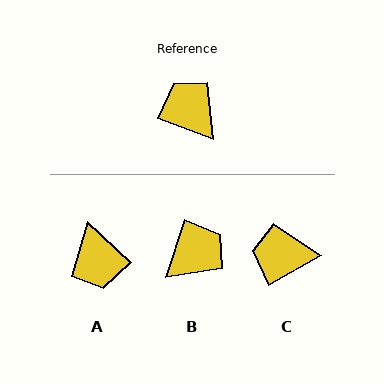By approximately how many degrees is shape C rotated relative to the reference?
Approximately 51 degrees counter-clockwise.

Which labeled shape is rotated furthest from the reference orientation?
A, about 158 degrees away.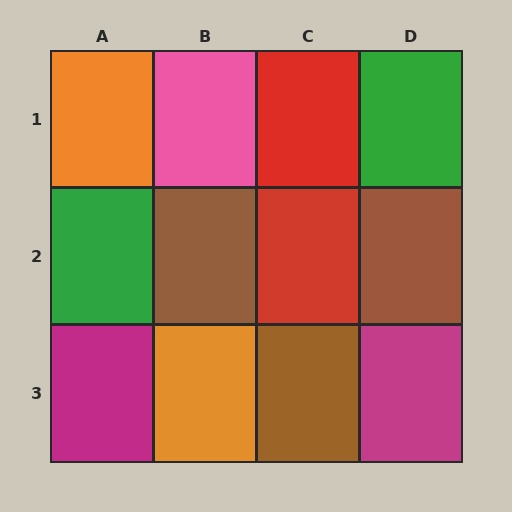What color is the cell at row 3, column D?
Magenta.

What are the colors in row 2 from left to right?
Green, brown, red, brown.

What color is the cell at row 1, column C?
Red.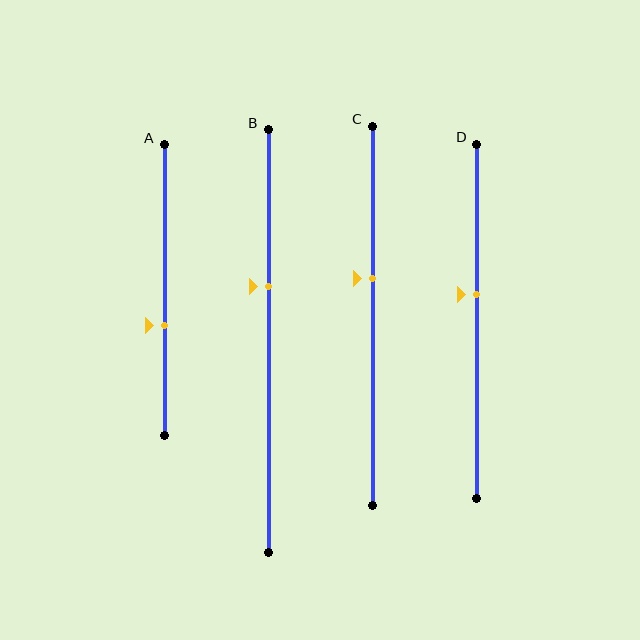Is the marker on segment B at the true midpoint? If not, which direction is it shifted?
No, the marker on segment B is shifted upward by about 13% of the segment length.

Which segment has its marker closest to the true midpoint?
Segment D has its marker closest to the true midpoint.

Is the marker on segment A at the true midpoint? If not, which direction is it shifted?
No, the marker on segment A is shifted downward by about 12% of the segment length.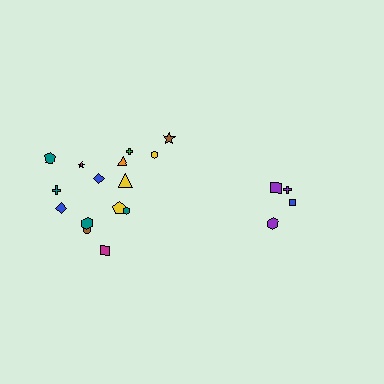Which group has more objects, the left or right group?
The left group.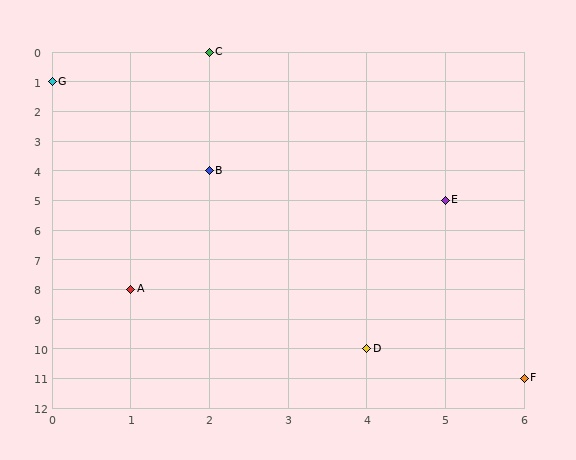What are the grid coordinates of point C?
Point C is at grid coordinates (2, 0).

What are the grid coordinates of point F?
Point F is at grid coordinates (6, 11).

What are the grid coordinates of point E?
Point E is at grid coordinates (5, 5).